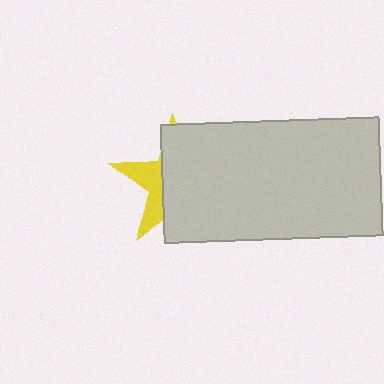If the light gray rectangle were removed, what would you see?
You would see the complete yellow star.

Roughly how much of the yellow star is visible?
A small part of it is visible (roughly 31%).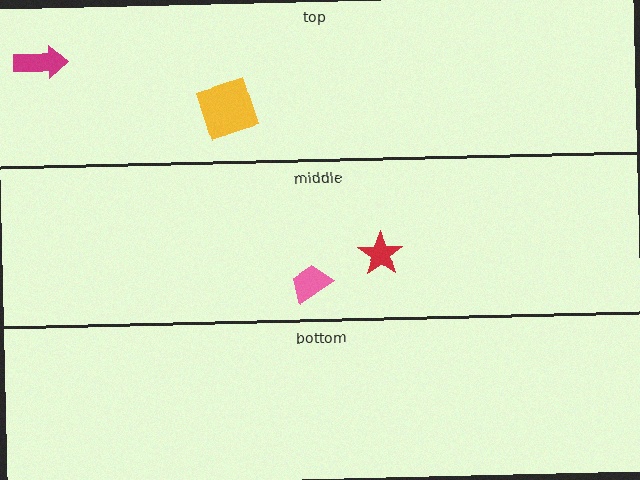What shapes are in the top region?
The magenta arrow, the yellow square.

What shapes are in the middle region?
The red star, the pink trapezoid.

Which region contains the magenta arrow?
The top region.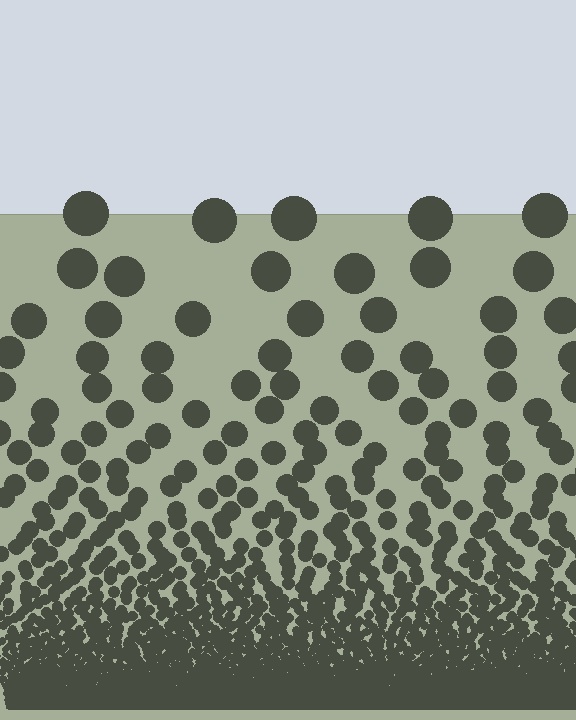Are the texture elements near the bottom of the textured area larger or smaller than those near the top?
Smaller. The gradient is inverted — elements near the bottom are smaller and denser.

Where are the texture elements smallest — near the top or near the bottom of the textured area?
Near the bottom.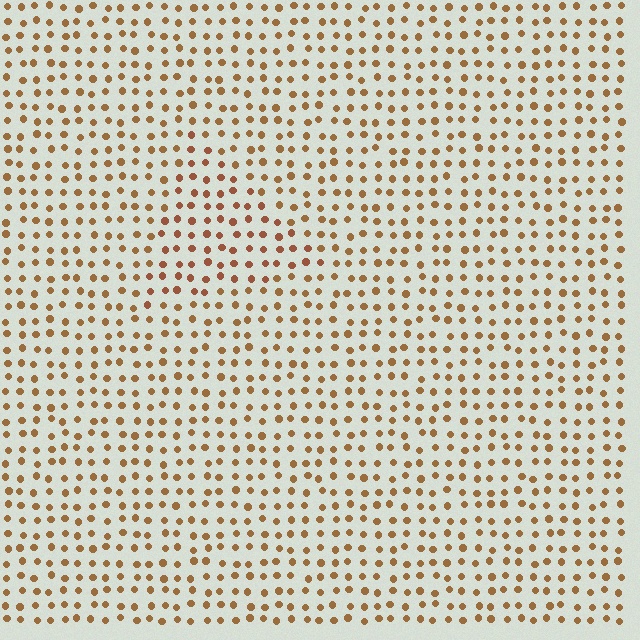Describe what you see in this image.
The image is filled with small brown elements in a uniform arrangement. A triangle-shaped region is visible where the elements are tinted to a slightly different hue, forming a subtle color boundary.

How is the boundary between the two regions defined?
The boundary is defined purely by a slight shift in hue (about 16 degrees). Spacing, size, and orientation are identical on both sides.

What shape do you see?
I see a triangle.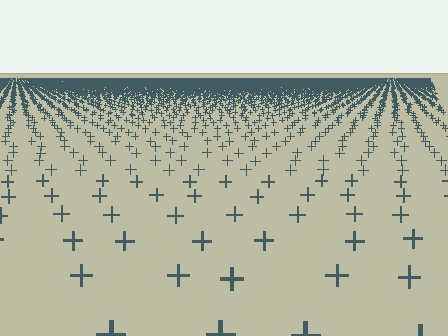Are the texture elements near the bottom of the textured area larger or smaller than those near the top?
Larger. Near the bottom, elements are closer to the viewer and appear at a bigger on-screen size.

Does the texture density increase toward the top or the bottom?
Density increases toward the top.